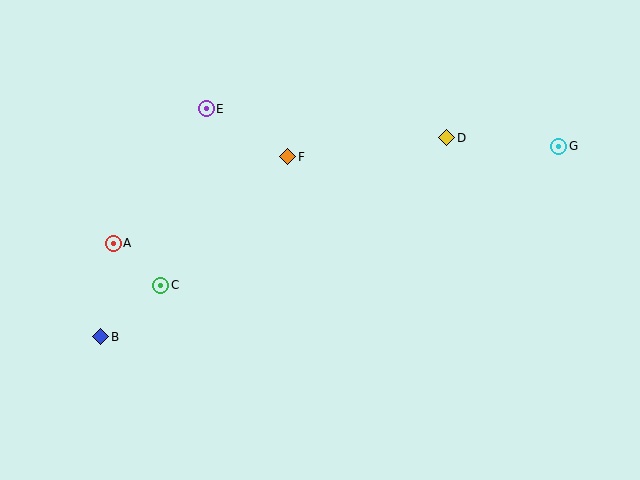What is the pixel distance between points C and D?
The distance between C and D is 322 pixels.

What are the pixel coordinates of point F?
Point F is at (288, 157).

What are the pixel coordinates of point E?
Point E is at (206, 109).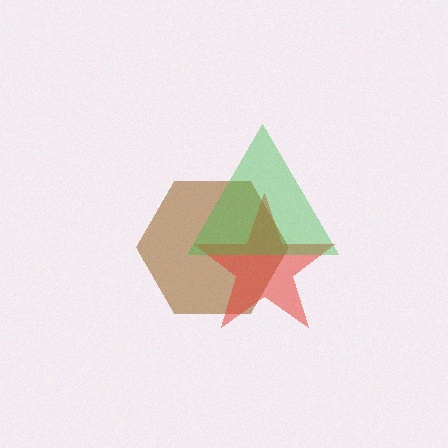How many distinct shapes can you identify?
There are 3 distinct shapes: a brown hexagon, a red star, a green triangle.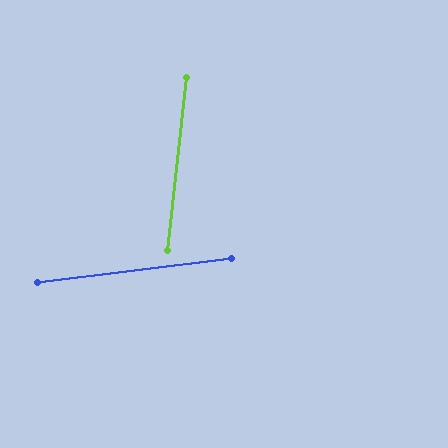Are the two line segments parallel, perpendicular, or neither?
Neither parallel nor perpendicular — they differ by about 77°.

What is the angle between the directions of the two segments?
Approximately 77 degrees.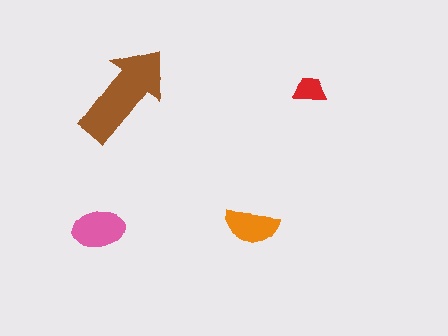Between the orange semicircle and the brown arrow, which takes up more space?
The brown arrow.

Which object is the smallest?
The red trapezoid.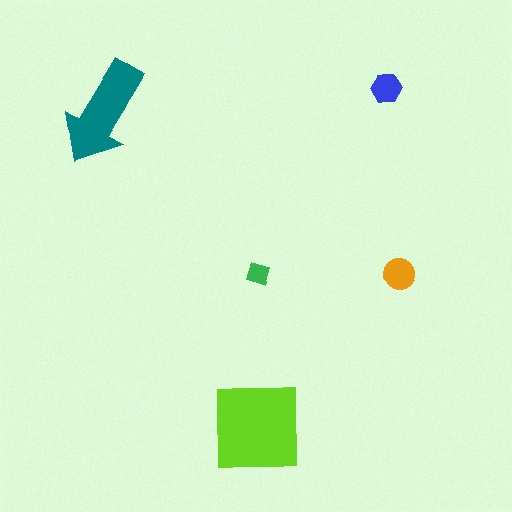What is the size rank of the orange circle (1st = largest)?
3rd.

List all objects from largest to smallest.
The lime square, the teal arrow, the orange circle, the blue hexagon, the green diamond.